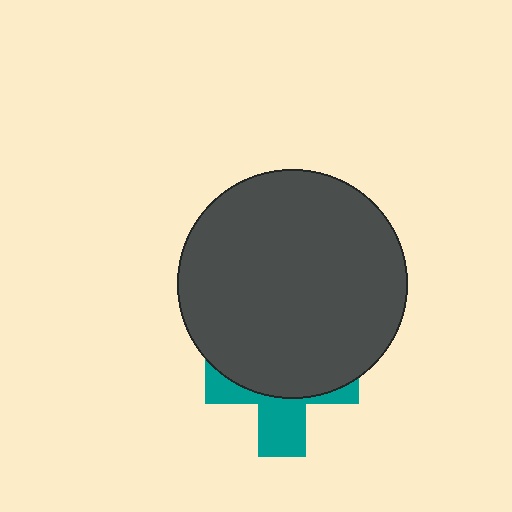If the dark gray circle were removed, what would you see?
You would see the complete teal cross.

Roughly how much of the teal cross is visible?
A small part of it is visible (roughly 39%).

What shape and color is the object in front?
The object in front is a dark gray circle.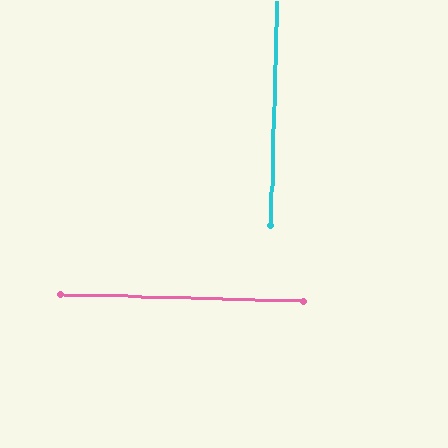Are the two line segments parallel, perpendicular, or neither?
Perpendicular — they meet at approximately 90°.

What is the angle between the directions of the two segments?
Approximately 90 degrees.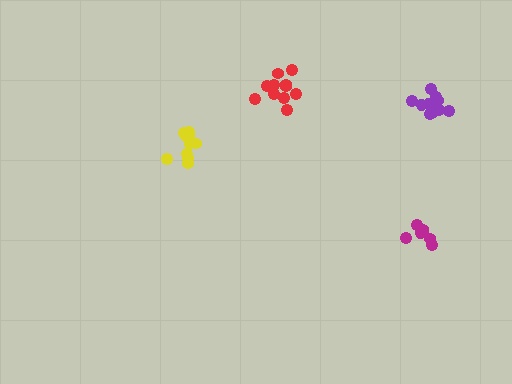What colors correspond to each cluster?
The clusters are colored: yellow, purple, red, magenta.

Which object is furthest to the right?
The purple cluster is rightmost.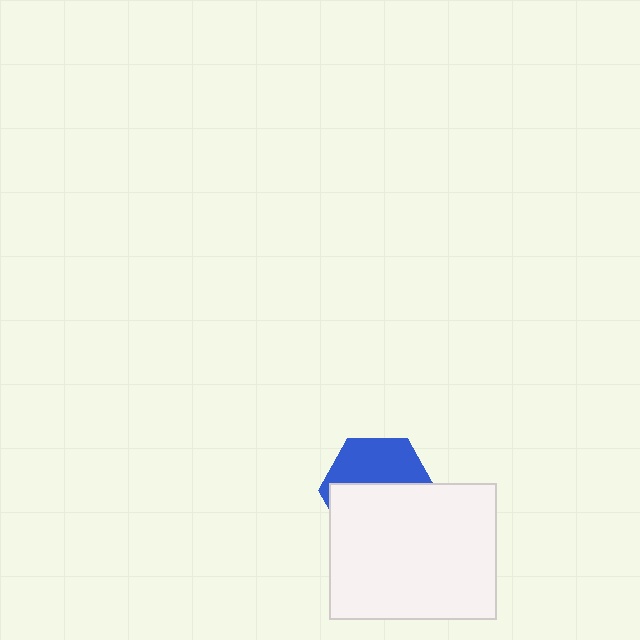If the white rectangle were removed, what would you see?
You would see the complete blue hexagon.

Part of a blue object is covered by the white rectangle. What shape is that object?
It is a hexagon.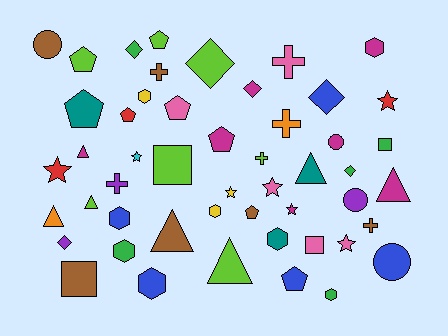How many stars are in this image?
There are 7 stars.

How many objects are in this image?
There are 50 objects.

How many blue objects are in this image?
There are 5 blue objects.